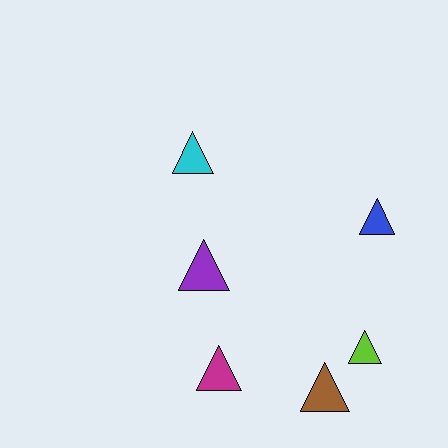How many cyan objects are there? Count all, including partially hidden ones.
There is 1 cyan object.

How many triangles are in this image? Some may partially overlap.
There are 6 triangles.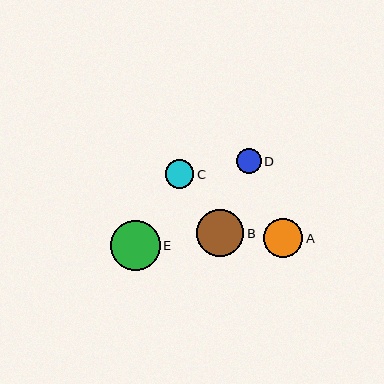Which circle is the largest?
Circle E is the largest with a size of approximately 50 pixels.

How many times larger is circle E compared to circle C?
Circle E is approximately 1.8 times the size of circle C.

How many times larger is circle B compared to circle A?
Circle B is approximately 1.2 times the size of circle A.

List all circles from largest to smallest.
From largest to smallest: E, B, A, C, D.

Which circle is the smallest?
Circle D is the smallest with a size of approximately 25 pixels.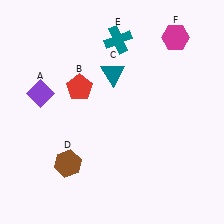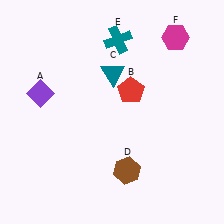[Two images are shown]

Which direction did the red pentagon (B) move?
The red pentagon (B) moved right.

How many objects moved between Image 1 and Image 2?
2 objects moved between the two images.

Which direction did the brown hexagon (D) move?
The brown hexagon (D) moved right.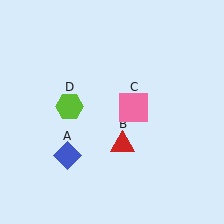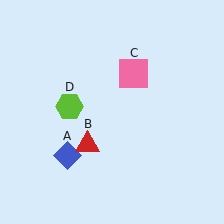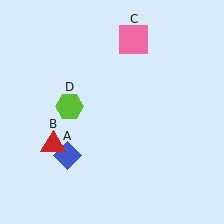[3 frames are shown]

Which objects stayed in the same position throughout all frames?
Blue diamond (object A) and lime hexagon (object D) remained stationary.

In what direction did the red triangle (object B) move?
The red triangle (object B) moved left.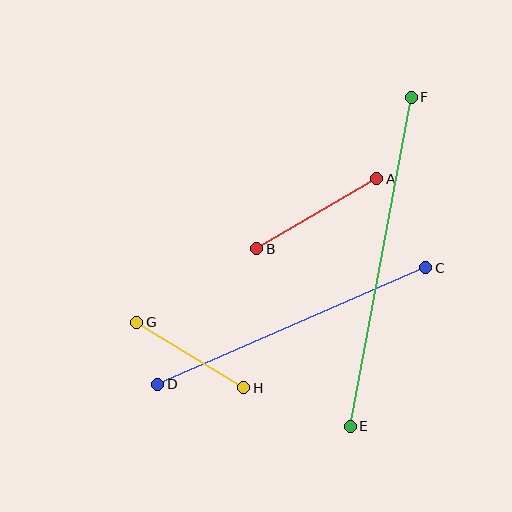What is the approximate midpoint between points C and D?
The midpoint is at approximately (292, 326) pixels.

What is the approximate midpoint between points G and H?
The midpoint is at approximately (190, 355) pixels.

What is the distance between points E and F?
The distance is approximately 334 pixels.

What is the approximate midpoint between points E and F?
The midpoint is at approximately (381, 262) pixels.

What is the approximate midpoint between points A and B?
The midpoint is at approximately (317, 214) pixels.